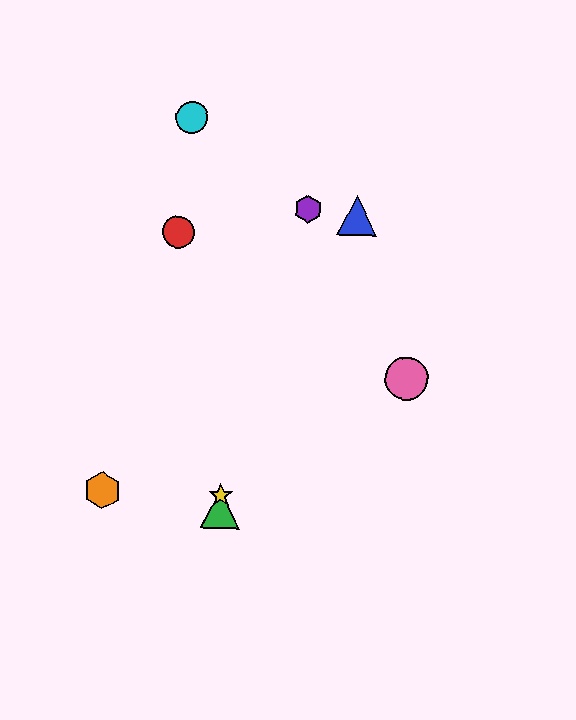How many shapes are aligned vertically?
2 shapes (the green triangle, the yellow star) are aligned vertically.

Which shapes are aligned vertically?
The green triangle, the yellow star are aligned vertically.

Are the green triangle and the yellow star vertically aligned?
Yes, both are at x≈220.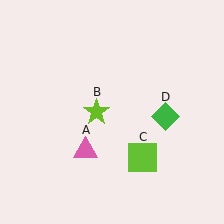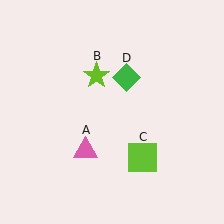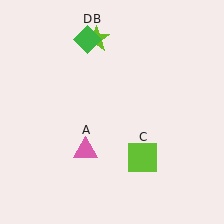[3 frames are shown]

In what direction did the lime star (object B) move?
The lime star (object B) moved up.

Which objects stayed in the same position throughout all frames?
Pink triangle (object A) and lime square (object C) remained stationary.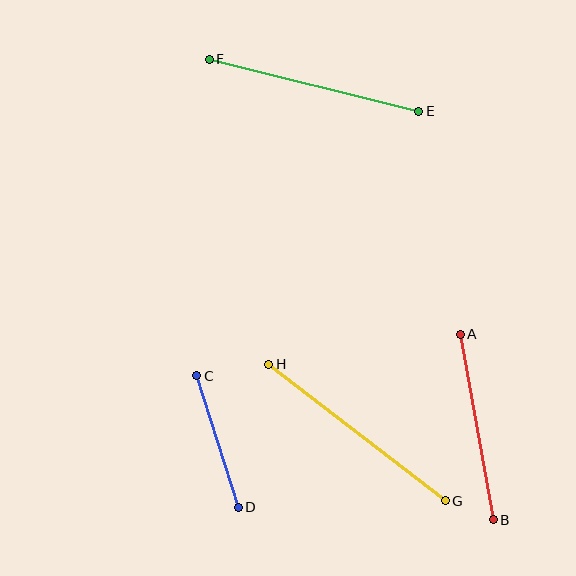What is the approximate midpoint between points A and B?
The midpoint is at approximately (477, 427) pixels.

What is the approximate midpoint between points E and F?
The midpoint is at approximately (314, 85) pixels.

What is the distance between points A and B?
The distance is approximately 188 pixels.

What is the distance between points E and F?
The distance is approximately 216 pixels.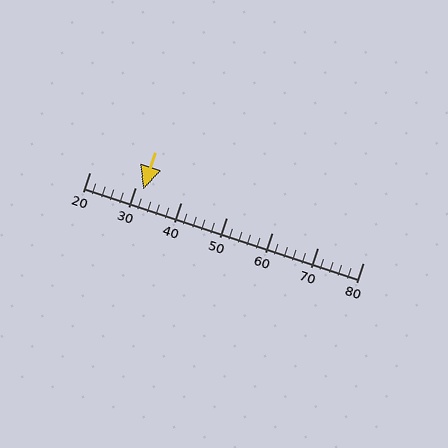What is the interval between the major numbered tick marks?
The major tick marks are spaced 10 units apart.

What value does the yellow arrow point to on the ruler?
The yellow arrow points to approximately 32.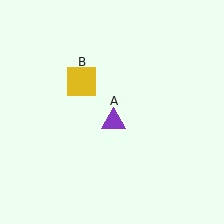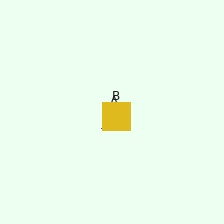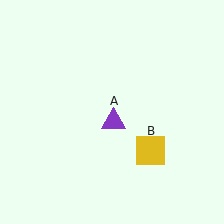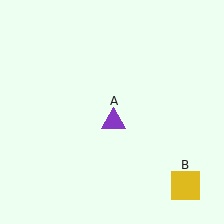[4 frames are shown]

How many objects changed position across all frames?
1 object changed position: yellow square (object B).